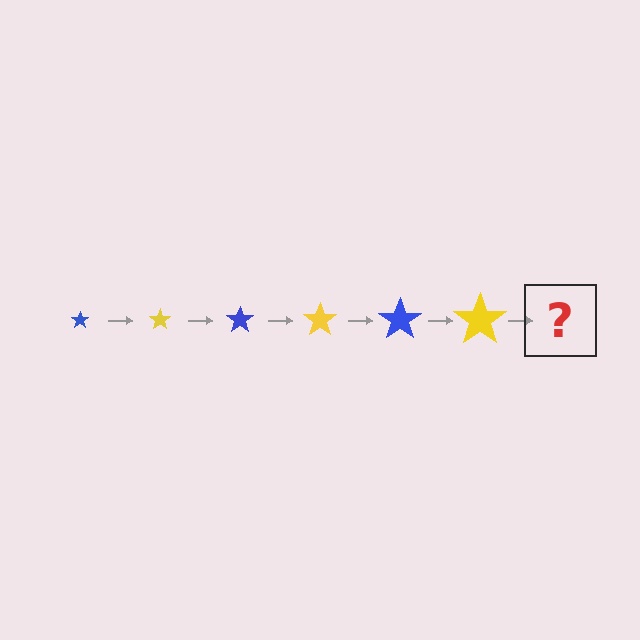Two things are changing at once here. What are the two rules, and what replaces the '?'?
The two rules are that the star grows larger each step and the color cycles through blue and yellow. The '?' should be a blue star, larger than the previous one.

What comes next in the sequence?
The next element should be a blue star, larger than the previous one.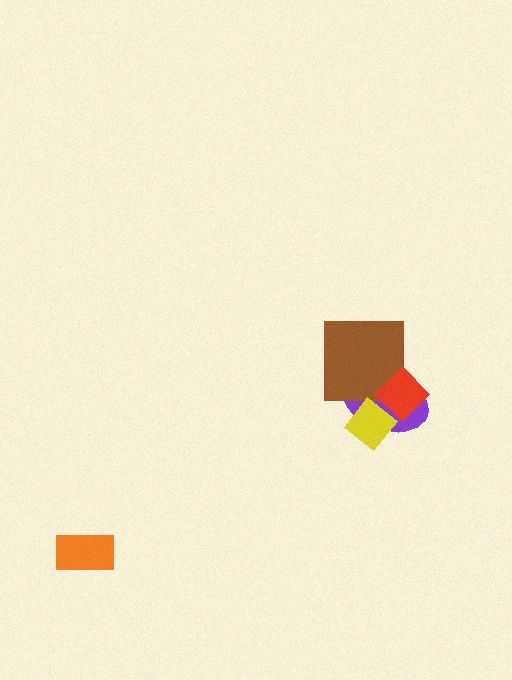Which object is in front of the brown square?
The red diamond is in front of the brown square.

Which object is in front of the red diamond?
The yellow diamond is in front of the red diamond.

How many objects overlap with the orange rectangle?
0 objects overlap with the orange rectangle.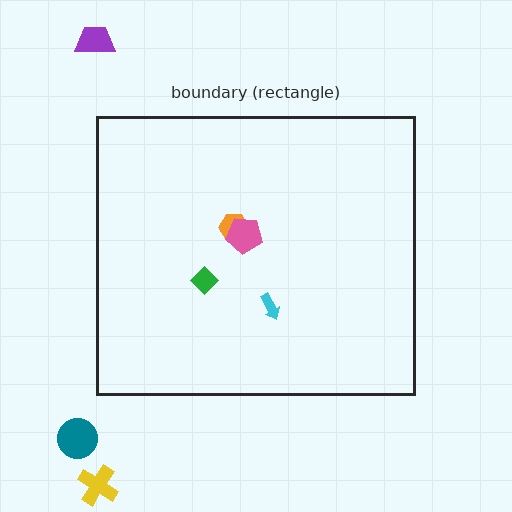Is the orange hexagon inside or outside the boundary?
Inside.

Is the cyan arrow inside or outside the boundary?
Inside.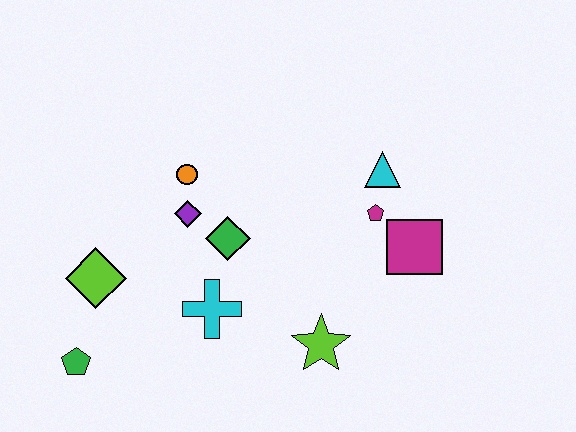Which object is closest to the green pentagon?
The lime diamond is closest to the green pentagon.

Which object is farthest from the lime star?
The green pentagon is farthest from the lime star.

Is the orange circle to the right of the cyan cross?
No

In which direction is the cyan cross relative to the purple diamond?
The cyan cross is below the purple diamond.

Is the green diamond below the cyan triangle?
Yes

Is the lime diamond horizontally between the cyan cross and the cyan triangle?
No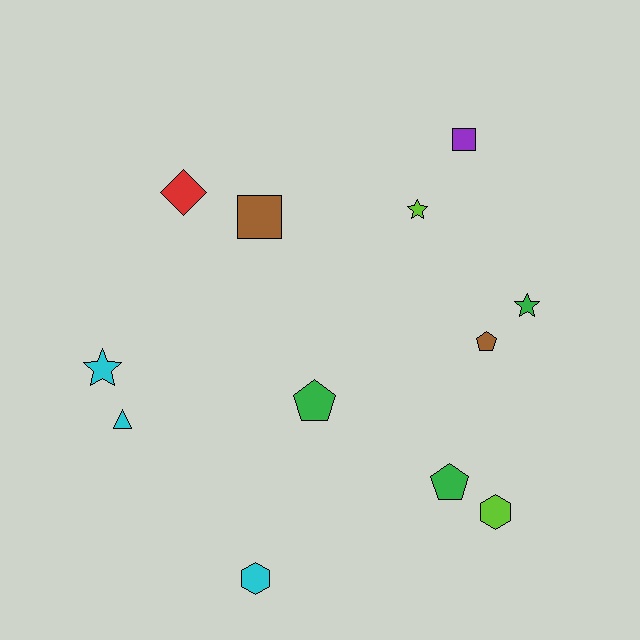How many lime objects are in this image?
There are 2 lime objects.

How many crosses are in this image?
There are no crosses.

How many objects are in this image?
There are 12 objects.